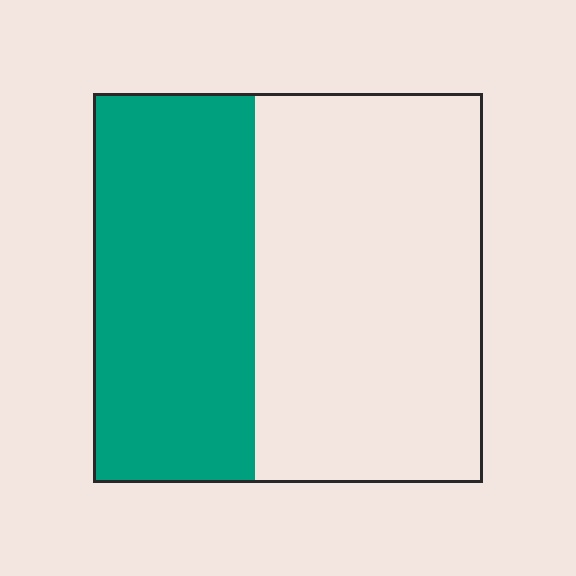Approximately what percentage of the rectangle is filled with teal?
Approximately 40%.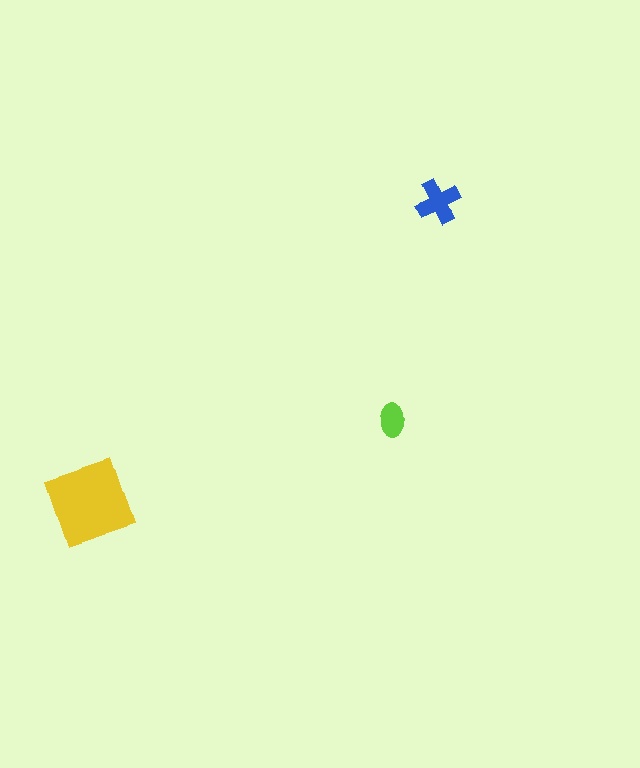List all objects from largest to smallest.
The yellow square, the blue cross, the lime ellipse.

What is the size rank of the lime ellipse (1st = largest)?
3rd.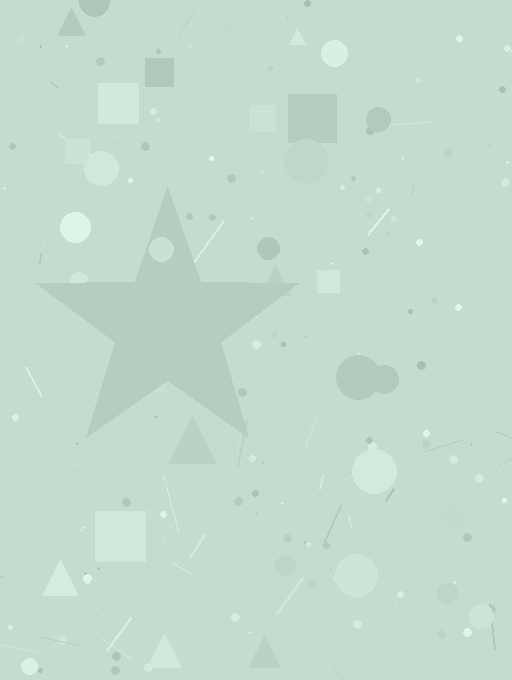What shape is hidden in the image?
A star is hidden in the image.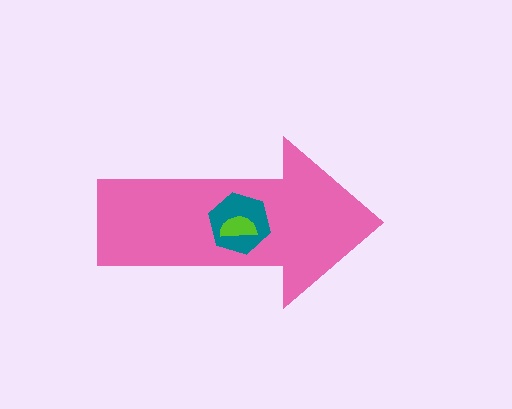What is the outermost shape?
The pink arrow.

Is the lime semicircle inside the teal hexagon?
Yes.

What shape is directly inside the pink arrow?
The teal hexagon.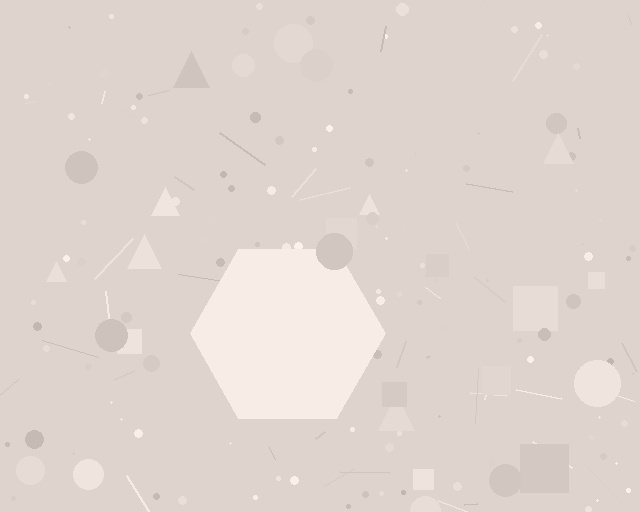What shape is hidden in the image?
A hexagon is hidden in the image.